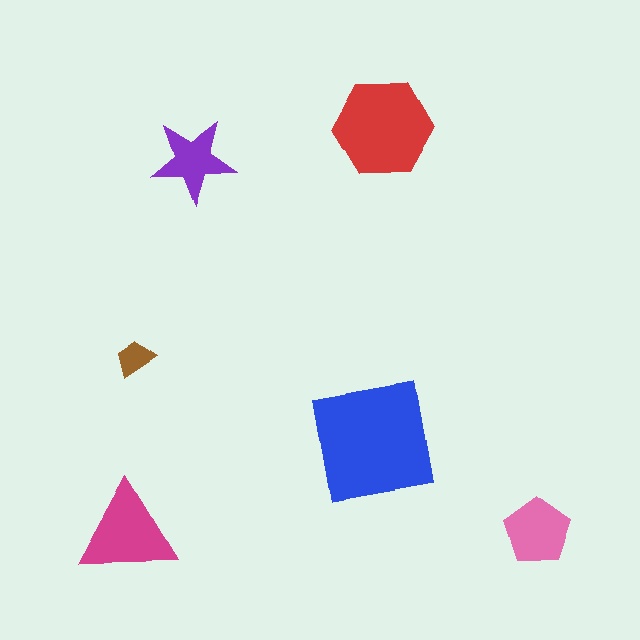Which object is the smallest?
The brown trapezoid.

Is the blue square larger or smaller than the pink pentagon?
Larger.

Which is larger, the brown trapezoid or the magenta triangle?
The magenta triangle.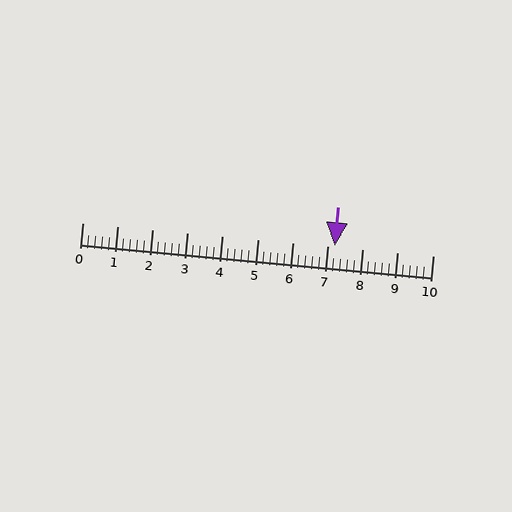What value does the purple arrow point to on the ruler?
The purple arrow points to approximately 7.2.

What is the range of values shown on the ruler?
The ruler shows values from 0 to 10.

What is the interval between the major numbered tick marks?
The major tick marks are spaced 1 units apart.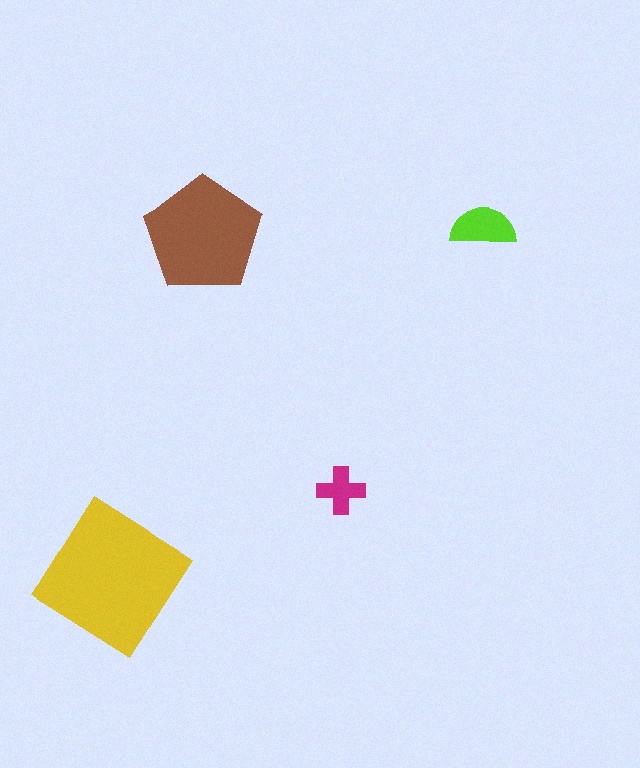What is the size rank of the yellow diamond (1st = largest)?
1st.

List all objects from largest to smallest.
The yellow diamond, the brown pentagon, the lime semicircle, the magenta cross.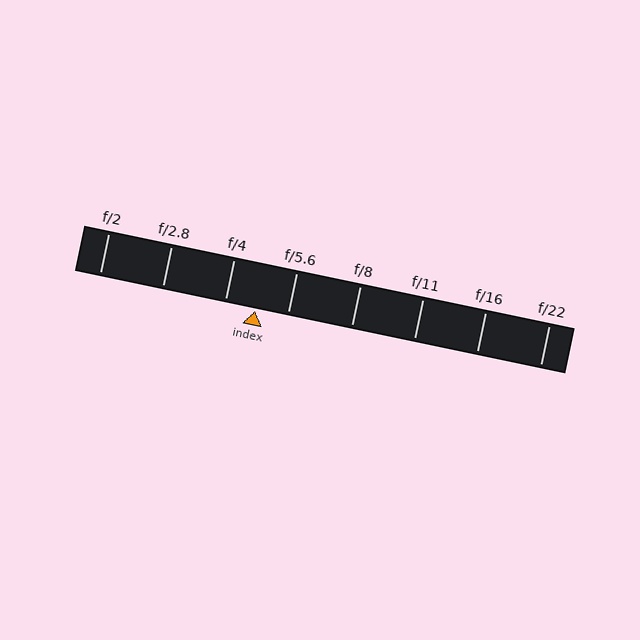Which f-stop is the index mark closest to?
The index mark is closest to f/4.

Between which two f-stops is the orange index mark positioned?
The index mark is between f/4 and f/5.6.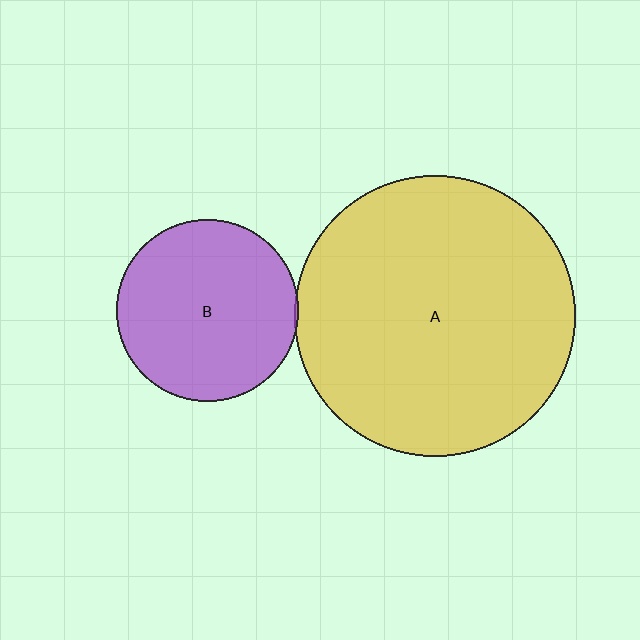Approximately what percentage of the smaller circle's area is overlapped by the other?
Approximately 5%.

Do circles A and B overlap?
Yes.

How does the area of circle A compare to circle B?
Approximately 2.4 times.